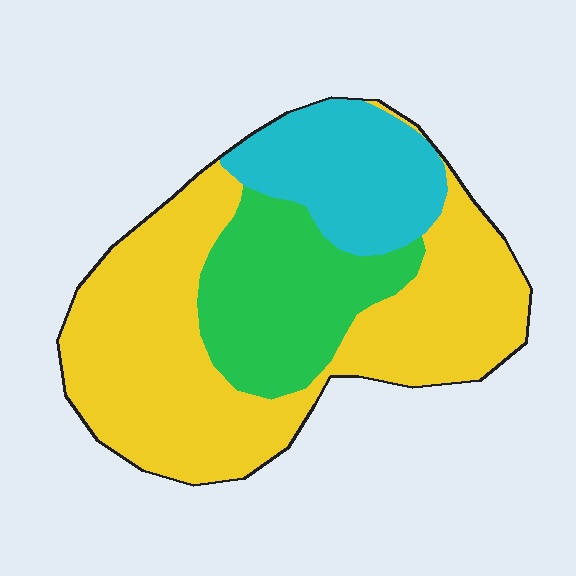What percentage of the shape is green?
Green covers around 25% of the shape.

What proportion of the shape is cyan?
Cyan takes up less than a quarter of the shape.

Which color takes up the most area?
Yellow, at roughly 55%.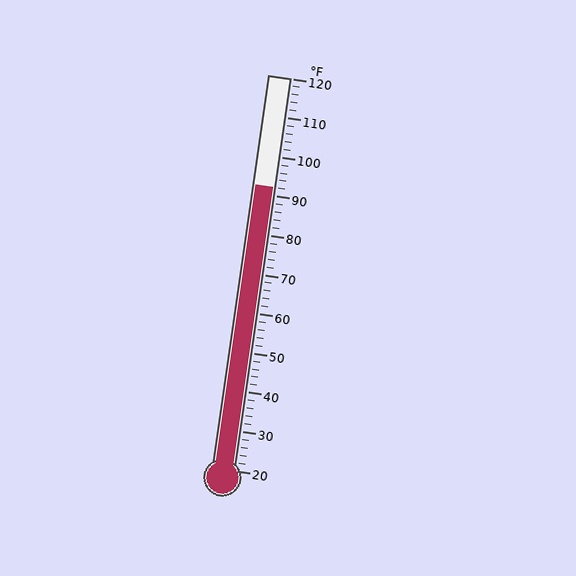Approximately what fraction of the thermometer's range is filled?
The thermometer is filled to approximately 70% of its range.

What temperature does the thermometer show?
The thermometer shows approximately 92°F.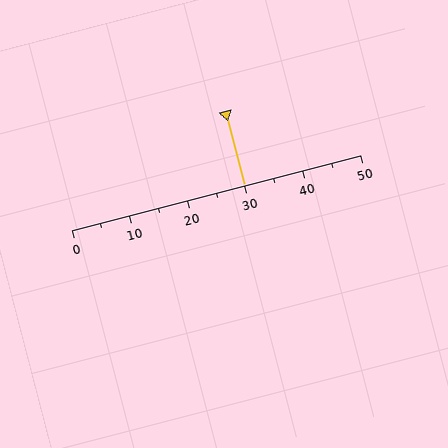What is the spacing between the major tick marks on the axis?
The major ticks are spaced 10 apart.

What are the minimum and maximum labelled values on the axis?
The axis runs from 0 to 50.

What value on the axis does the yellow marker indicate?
The marker indicates approximately 30.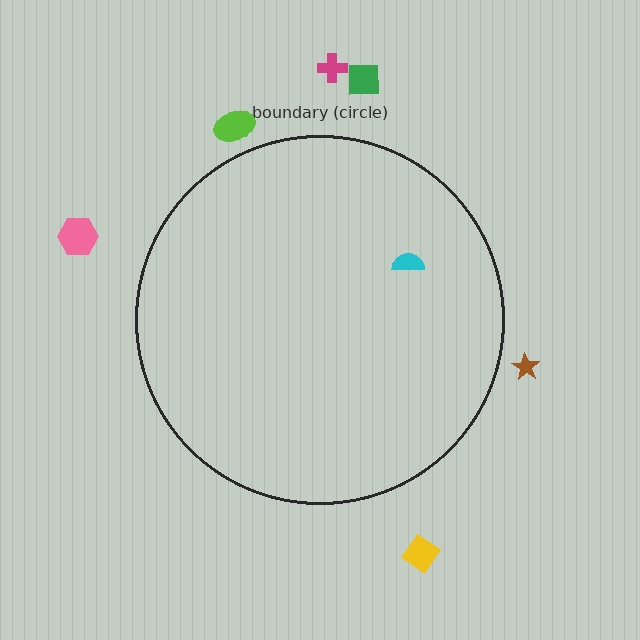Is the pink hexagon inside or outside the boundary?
Outside.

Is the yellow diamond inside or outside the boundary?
Outside.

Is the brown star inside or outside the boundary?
Outside.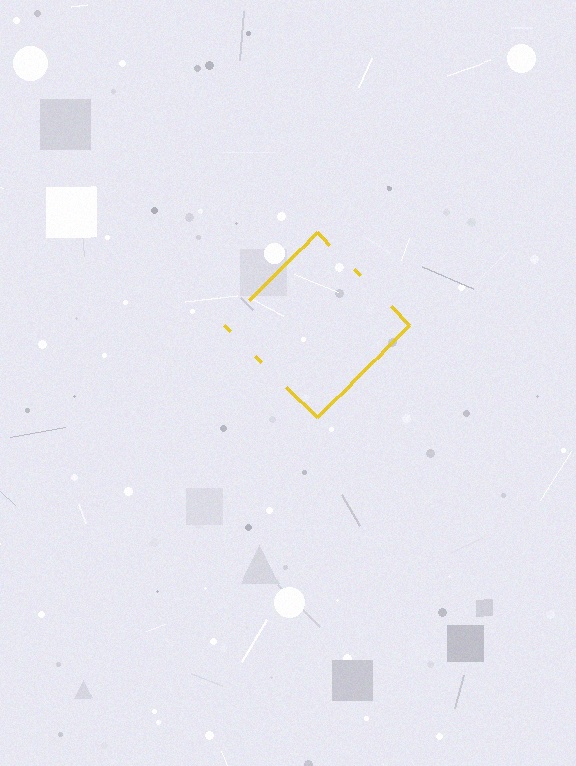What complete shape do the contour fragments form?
The contour fragments form a diamond.